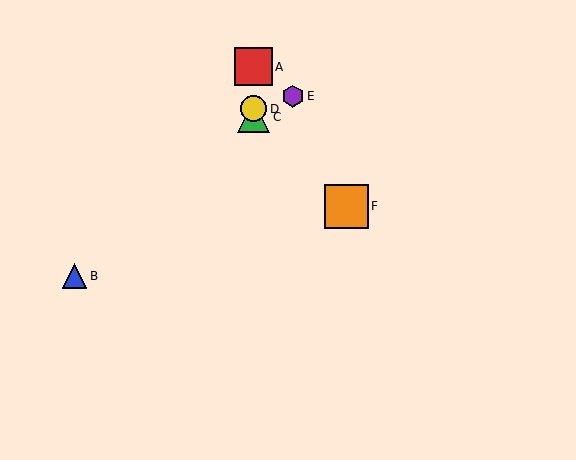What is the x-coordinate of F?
Object F is at x≈346.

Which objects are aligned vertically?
Objects A, C, D are aligned vertically.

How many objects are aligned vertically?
3 objects (A, C, D) are aligned vertically.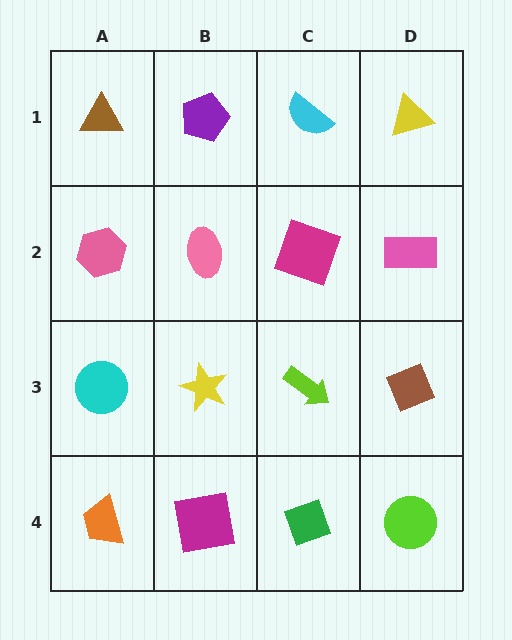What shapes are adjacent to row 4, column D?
A brown diamond (row 3, column D), a green diamond (row 4, column C).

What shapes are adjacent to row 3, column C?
A magenta square (row 2, column C), a green diamond (row 4, column C), a yellow star (row 3, column B), a brown diamond (row 3, column D).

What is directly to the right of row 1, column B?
A cyan semicircle.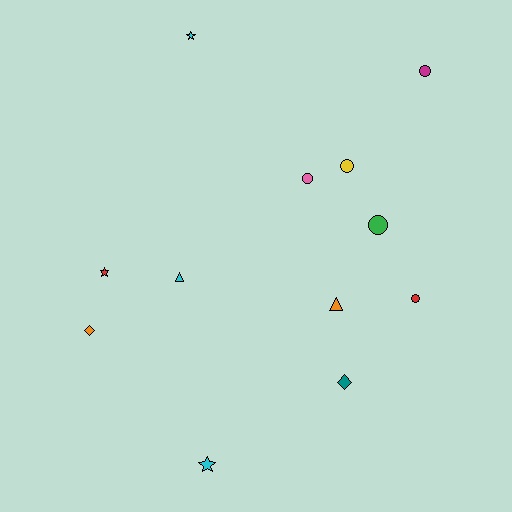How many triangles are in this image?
There are 2 triangles.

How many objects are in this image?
There are 12 objects.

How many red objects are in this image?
There are 2 red objects.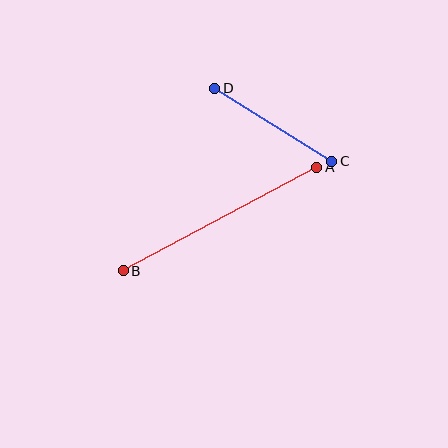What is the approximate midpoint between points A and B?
The midpoint is at approximately (220, 219) pixels.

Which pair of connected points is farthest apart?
Points A and B are farthest apart.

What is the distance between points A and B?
The distance is approximately 220 pixels.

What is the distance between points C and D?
The distance is approximately 138 pixels.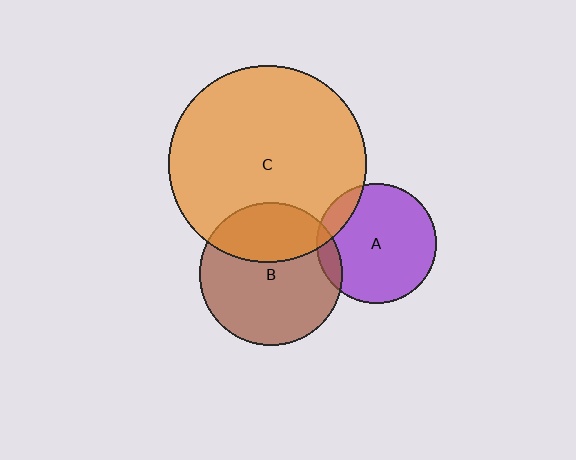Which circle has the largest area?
Circle C (orange).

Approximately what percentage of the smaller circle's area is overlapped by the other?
Approximately 10%.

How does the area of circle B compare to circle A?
Approximately 1.4 times.